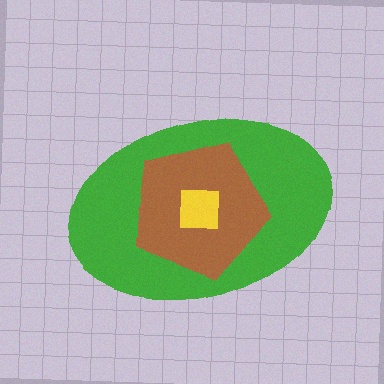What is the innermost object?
The yellow square.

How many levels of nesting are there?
3.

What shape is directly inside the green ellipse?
The brown pentagon.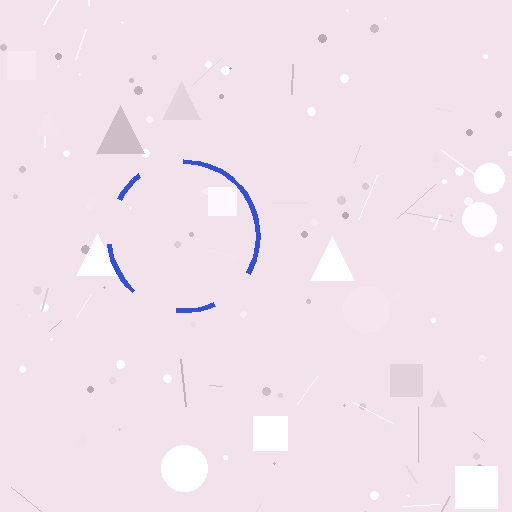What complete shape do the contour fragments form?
The contour fragments form a circle.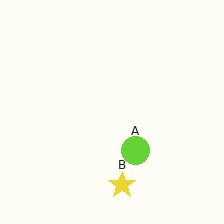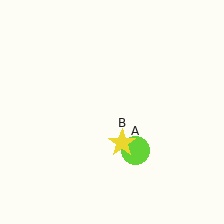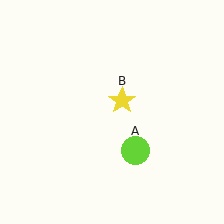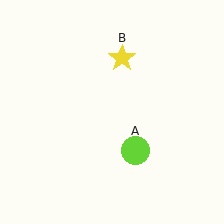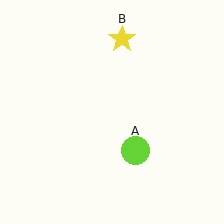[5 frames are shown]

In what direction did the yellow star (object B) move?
The yellow star (object B) moved up.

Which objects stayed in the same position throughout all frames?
Lime circle (object A) remained stationary.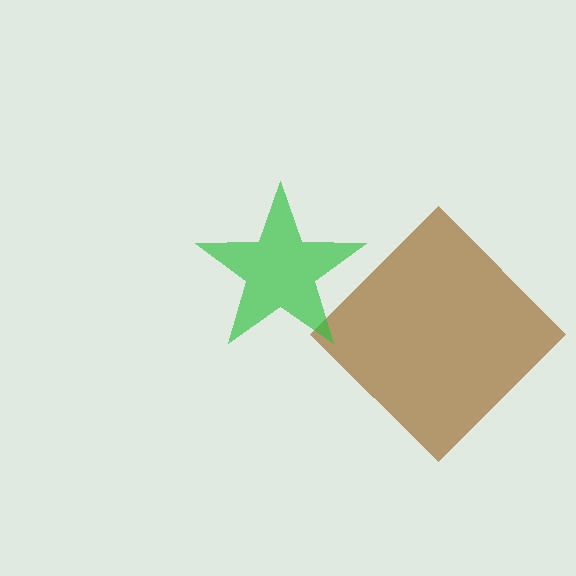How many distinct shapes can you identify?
There are 2 distinct shapes: a brown diamond, a green star.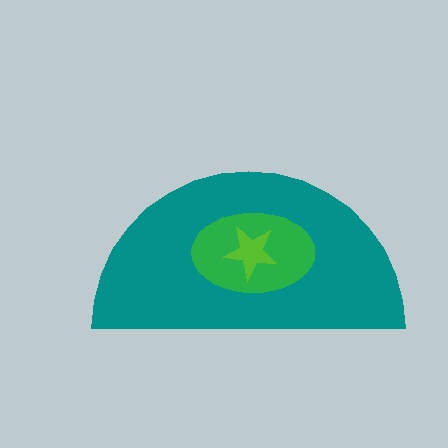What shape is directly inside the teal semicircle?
The green ellipse.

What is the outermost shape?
The teal semicircle.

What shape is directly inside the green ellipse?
The lime star.